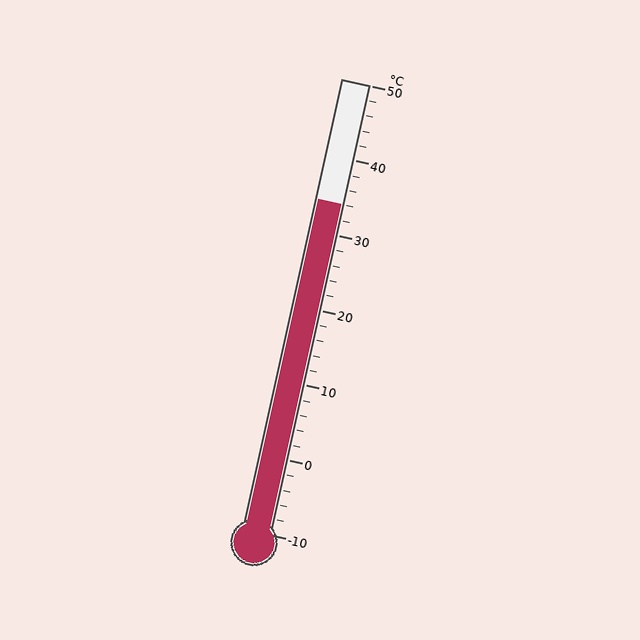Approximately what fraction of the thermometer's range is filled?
The thermometer is filled to approximately 75% of its range.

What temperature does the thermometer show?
The thermometer shows approximately 34°C.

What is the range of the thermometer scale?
The thermometer scale ranges from -10°C to 50°C.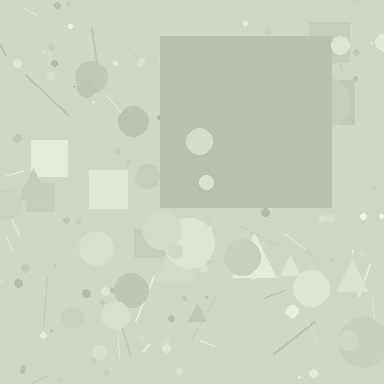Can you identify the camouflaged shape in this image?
The camouflaged shape is a square.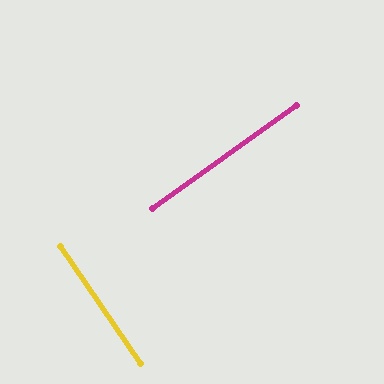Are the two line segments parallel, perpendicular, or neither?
Perpendicular — they meet at approximately 89°.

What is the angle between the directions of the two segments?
Approximately 89 degrees.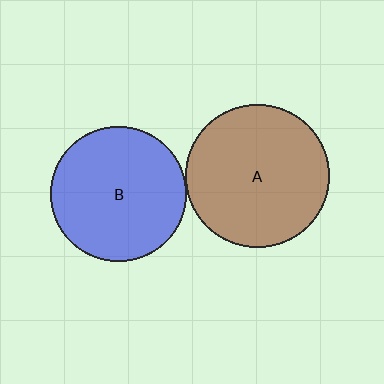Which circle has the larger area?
Circle A (brown).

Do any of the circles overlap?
No, none of the circles overlap.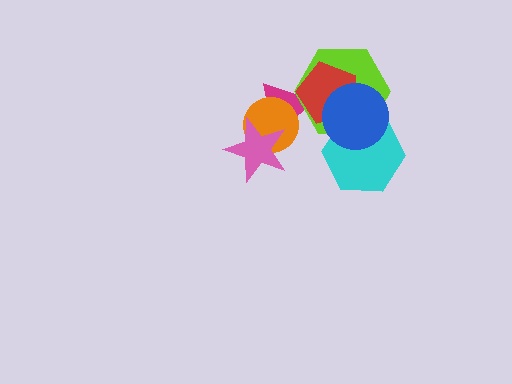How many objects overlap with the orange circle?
2 objects overlap with the orange circle.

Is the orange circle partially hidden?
Yes, it is partially covered by another shape.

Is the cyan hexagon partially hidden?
Yes, it is partially covered by another shape.